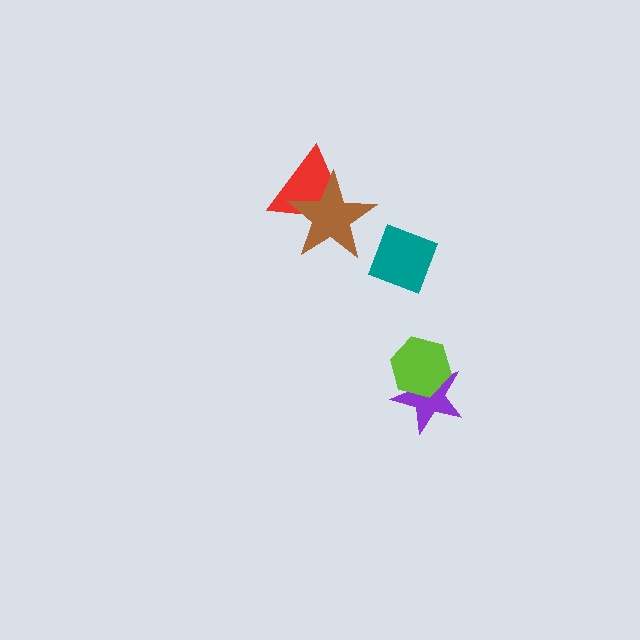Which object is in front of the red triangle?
The brown star is in front of the red triangle.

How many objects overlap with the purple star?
1 object overlaps with the purple star.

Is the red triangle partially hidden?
Yes, it is partially covered by another shape.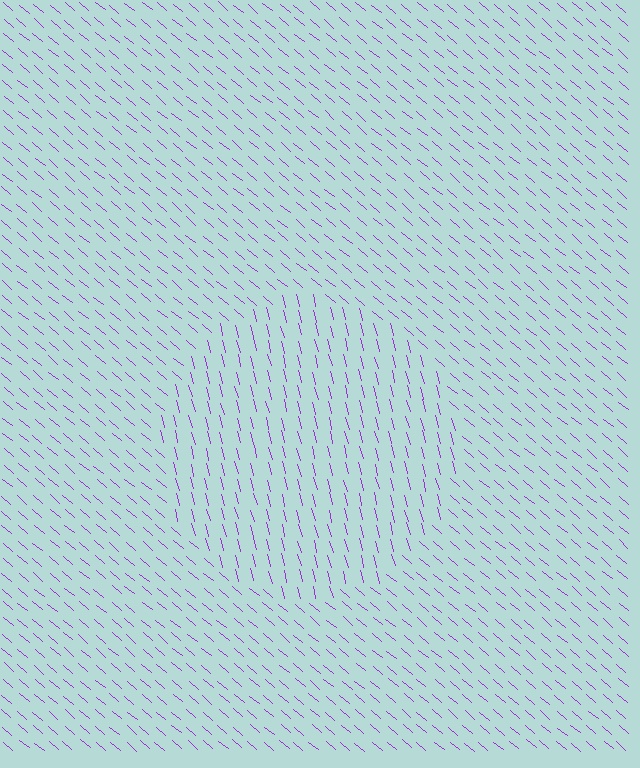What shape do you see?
I see a circle.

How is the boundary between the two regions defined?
The boundary is defined purely by a change in line orientation (approximately 35 degrees difference). All lines are the same color and thickness.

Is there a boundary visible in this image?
Yes, there is a texture boundary formed by a change in line orientation.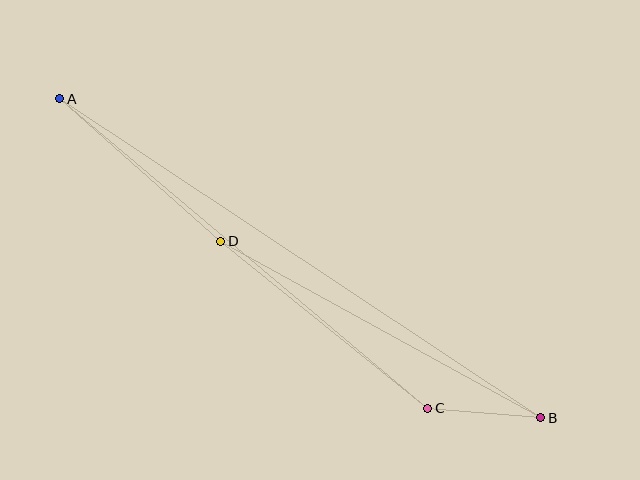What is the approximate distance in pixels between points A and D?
The distance between A and D is approximately 215 pixels.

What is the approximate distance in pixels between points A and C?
The distance between A and C is approximately 481 pixels.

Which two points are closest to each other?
Points B and C are closest to each other.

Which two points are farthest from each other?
Points A and B are farthest from each other.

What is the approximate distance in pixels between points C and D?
The distance between C and D is approximately 266 pixels.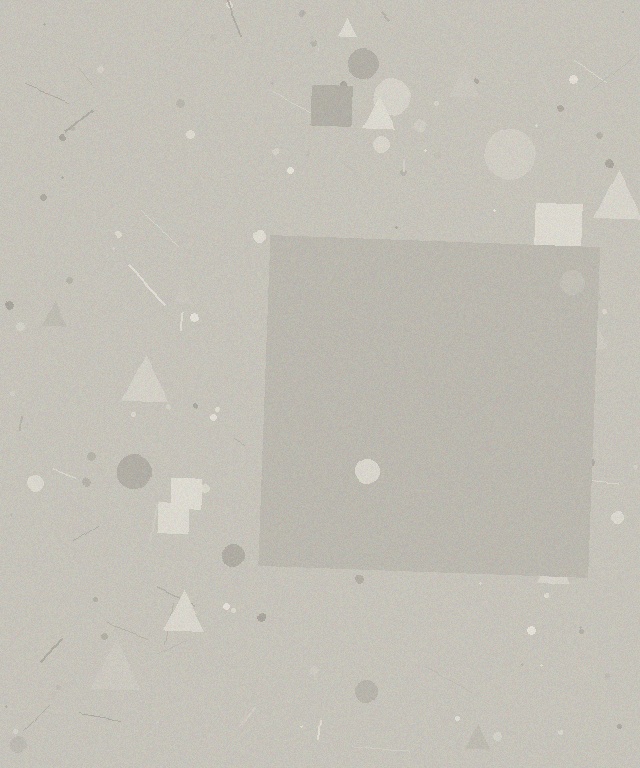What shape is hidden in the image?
A square is hidden in the image.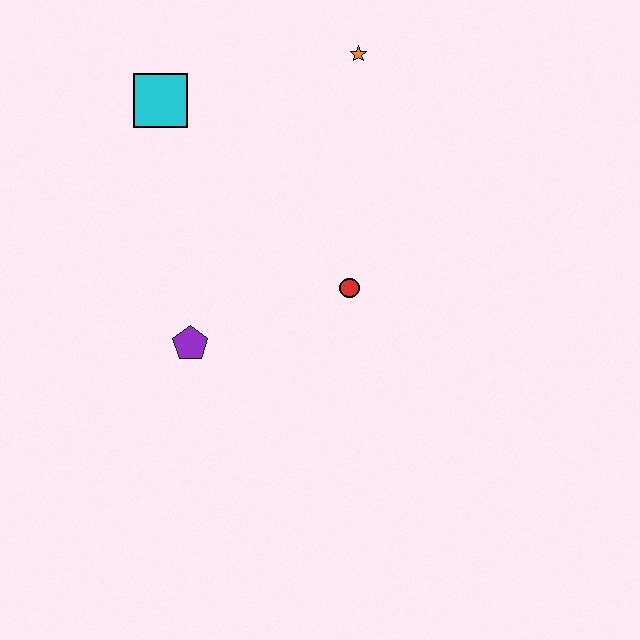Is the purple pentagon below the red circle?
Yes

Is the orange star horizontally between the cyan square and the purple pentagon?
No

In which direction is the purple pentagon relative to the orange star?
The purple pentagon is below the orange star.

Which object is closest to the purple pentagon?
The red circle is closest to the purple pentagon.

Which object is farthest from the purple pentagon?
The orange star is farthest from the purple pentagon.